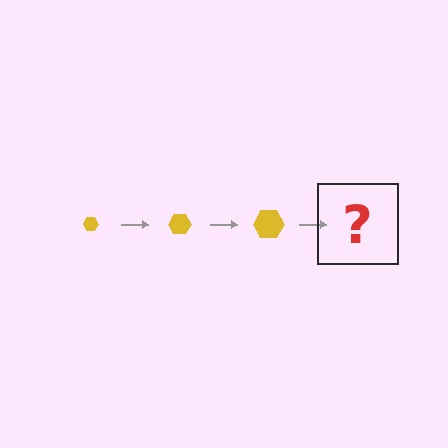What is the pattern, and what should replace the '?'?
The pattern is that the hexagon gets progressively larger each step. The '?' should be a yellow hexagon, larger than the previous one.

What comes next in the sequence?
The next element should be a yellow hexagon, larger than the previous one.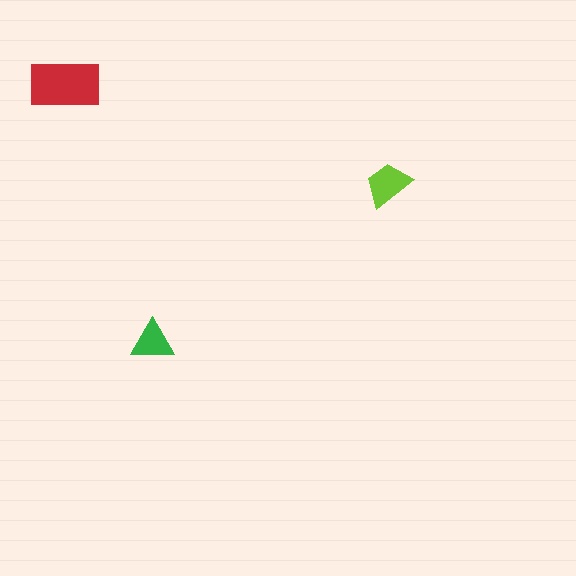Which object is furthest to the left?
The red rectangle is leftmost.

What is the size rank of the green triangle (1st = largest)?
3rd.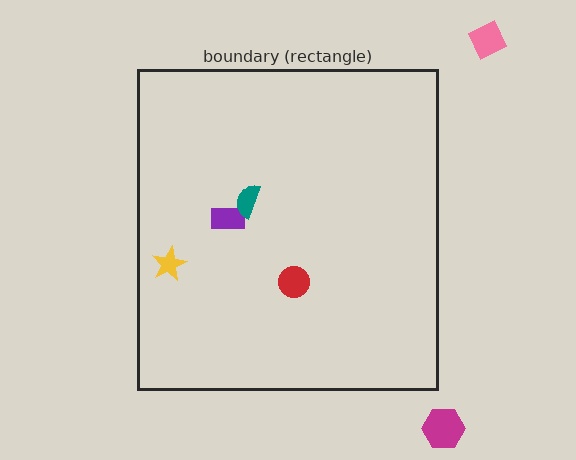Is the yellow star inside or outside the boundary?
Inside.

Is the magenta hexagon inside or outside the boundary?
Outside.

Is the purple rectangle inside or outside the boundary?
Inside.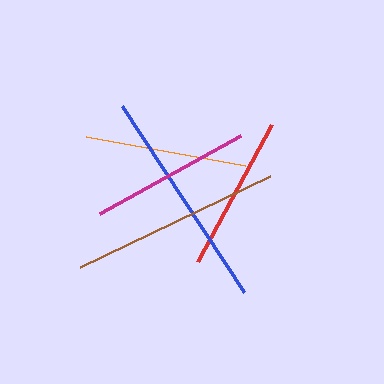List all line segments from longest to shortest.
From longest to shortest: blue, brown, orange, magenta, red.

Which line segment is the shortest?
The red line is the shortest at approximately 156 pixels.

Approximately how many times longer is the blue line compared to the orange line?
The blue line is approximately 1.4 times the length of the orange line.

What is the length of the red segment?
The red segment is approximately 156 pixels long.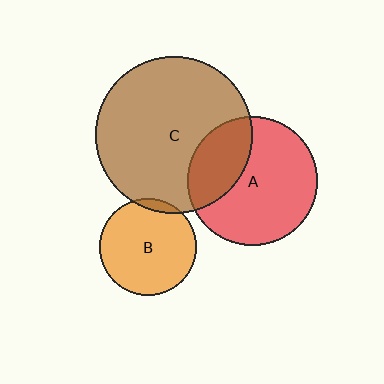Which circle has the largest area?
Circle C (brown).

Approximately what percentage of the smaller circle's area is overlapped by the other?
Approximately 30%.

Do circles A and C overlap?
Yes.